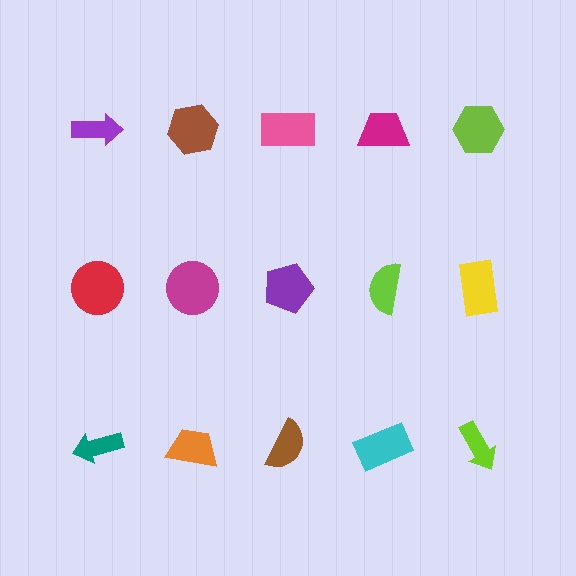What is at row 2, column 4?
A lime semicircle.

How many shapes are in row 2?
5 shapes.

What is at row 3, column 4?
A cyan rectangle.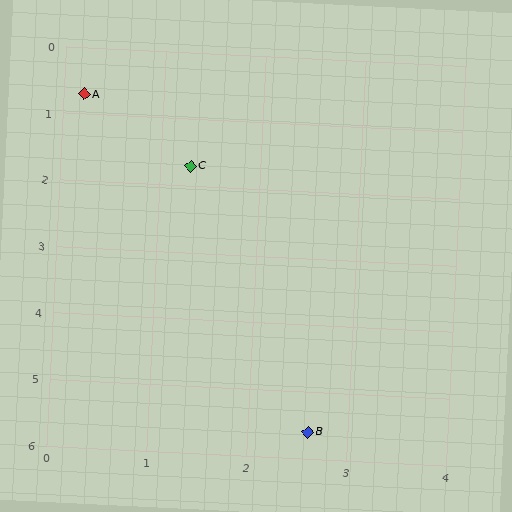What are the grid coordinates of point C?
Point C is at approximately (1.3, 1.7).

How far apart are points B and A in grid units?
Points B and A are about 5.5 grid units apart.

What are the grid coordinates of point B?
Point B is at approximately (2.6, 5.6).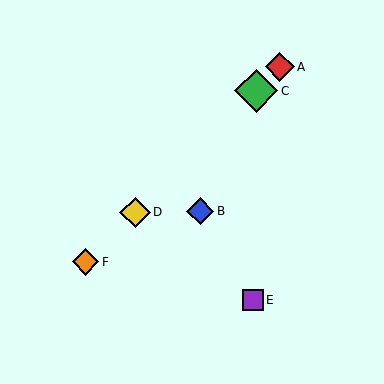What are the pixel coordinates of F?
Object F is at (86, 262).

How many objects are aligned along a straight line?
4 objects (A, C, D, F) are aligned along a straight line.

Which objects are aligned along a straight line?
Objects A, C, D, F are aligned along a straight line.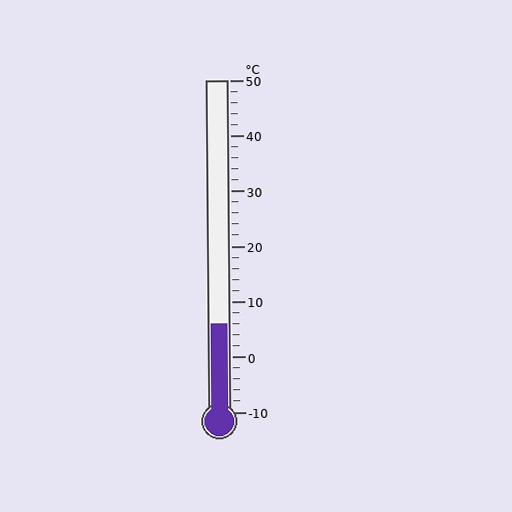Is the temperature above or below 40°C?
The temperature is below 40°C.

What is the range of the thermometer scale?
The thermometer scale ranges from -10°C to 50°C.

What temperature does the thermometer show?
The thermometer shows approximately 6°C.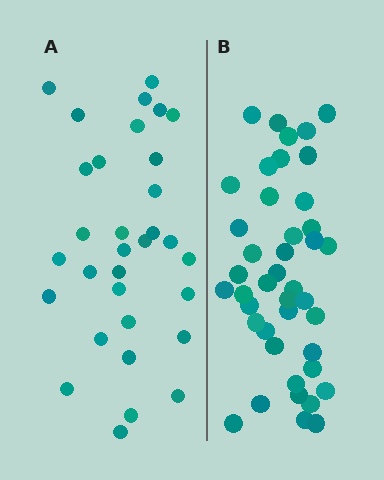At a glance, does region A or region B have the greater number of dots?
Region B (the right region) has more dots.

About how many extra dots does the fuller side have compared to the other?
Region B has roughly 10 or so more dots than region A.